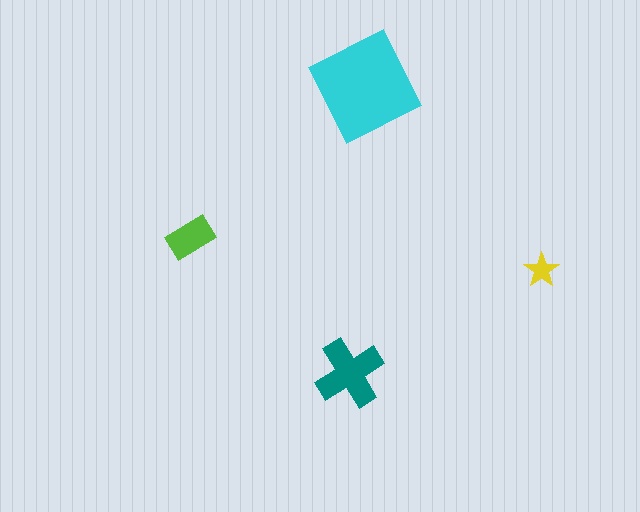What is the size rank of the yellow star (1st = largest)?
4th.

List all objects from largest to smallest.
The cyan diamond, the teal cross, the lime rectangle, the yellow star.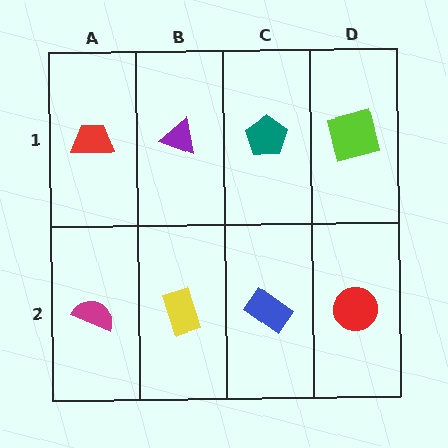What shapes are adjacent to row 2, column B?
A purple triangle (row 1, column B), a magenta semicircle (row 2, column A), a blue rectangle (row 2, column C).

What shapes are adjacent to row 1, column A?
A magenta semicircle (row 2, column A), a purple triangle (row 1, column B).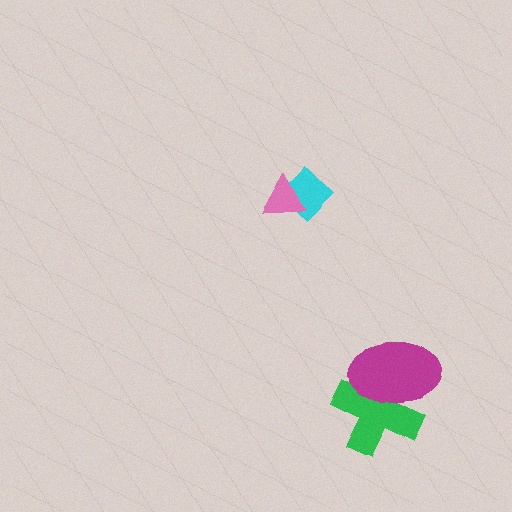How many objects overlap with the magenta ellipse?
1 object overlaps with the magenta ellipse.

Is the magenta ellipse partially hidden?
No, no other shape covers it.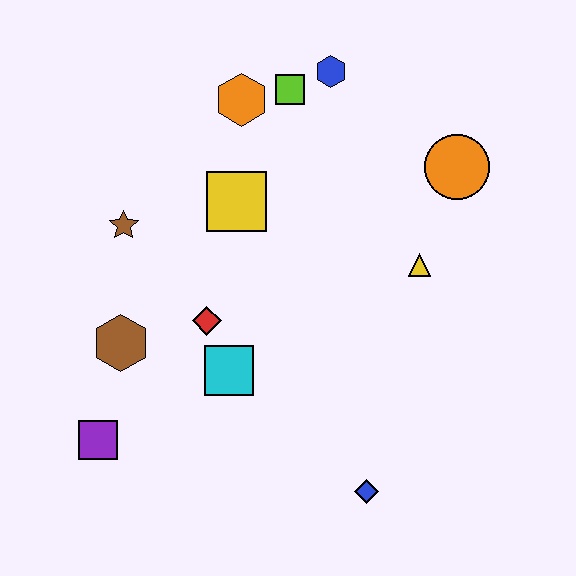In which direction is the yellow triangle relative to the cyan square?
The yellow triangle is to the right of the cyan square.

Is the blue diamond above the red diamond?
No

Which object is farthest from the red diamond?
The orange circle is farthest from the red diamond.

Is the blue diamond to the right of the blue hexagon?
Yes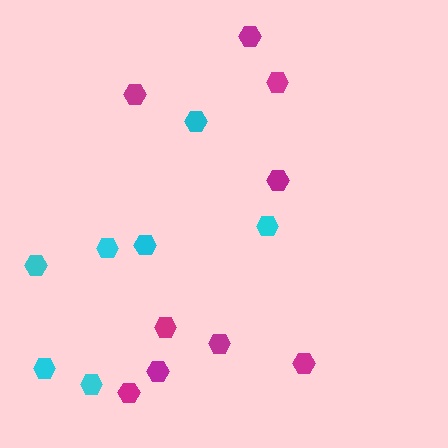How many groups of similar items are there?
There are 2 groups: one group of cyan hexagons (7) and one group of magenta hexagons (9).